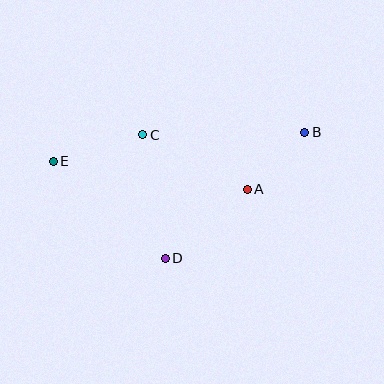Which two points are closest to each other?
Points A and B are closest to each other.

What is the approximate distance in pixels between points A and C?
The distance between A and C is approximately 118 pixels.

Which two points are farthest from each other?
Points B and E are farthest from each other.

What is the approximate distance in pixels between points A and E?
The distance between A and E is approximately 196 pixels.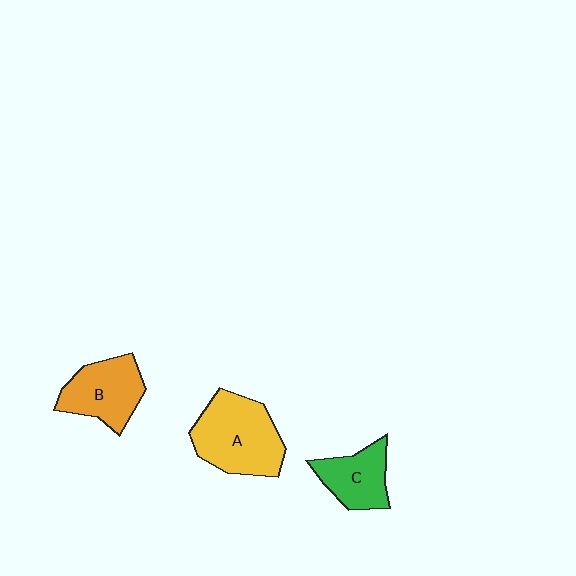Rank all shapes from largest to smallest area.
From largest to smallest: A (yellow), B (orange), C (green).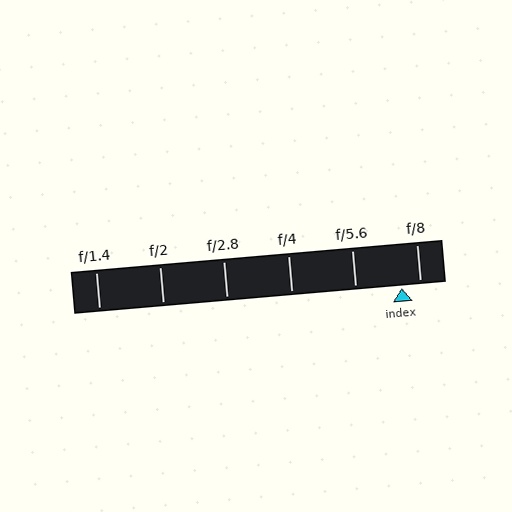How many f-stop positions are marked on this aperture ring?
There are 6 f-stop positions marked.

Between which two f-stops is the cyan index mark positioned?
The index mark is between f/5.6 and f/8.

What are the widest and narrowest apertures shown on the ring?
The widest aperture shown is f/1.4 and the narrowest is f/8.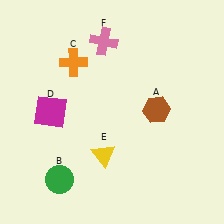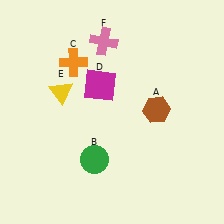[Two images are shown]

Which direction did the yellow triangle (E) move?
The yellow triangle (E) moved up.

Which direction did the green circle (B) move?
The green circle (B) moved right.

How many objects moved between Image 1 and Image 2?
3 objects moved between the two images.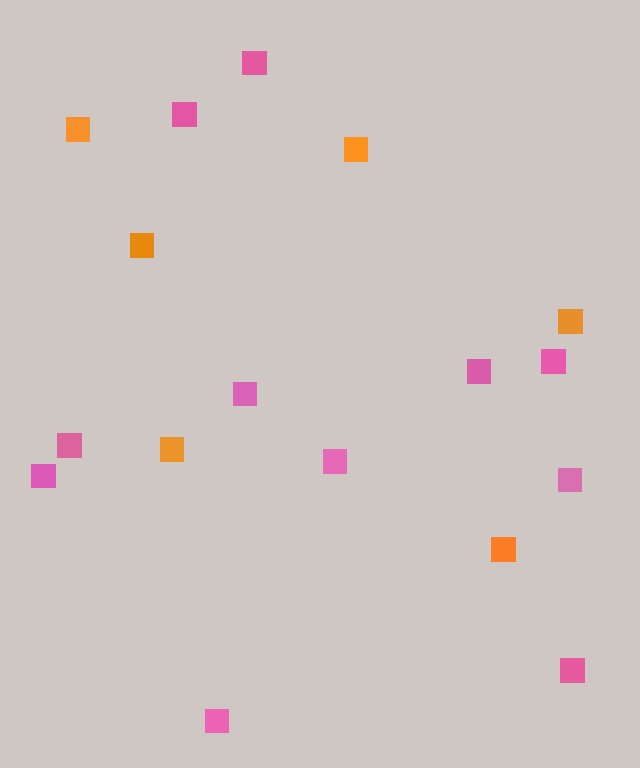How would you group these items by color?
There are 2 groups: one group of orange squares (6) and one group of pink squares (11).